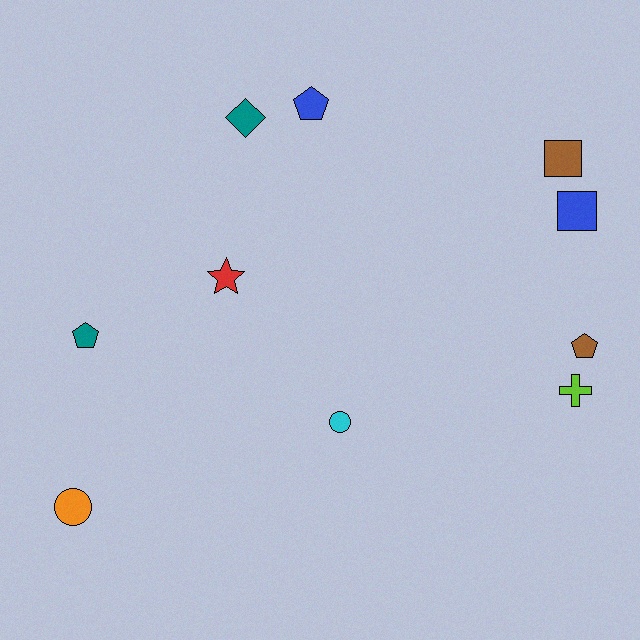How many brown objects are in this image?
There are 2 brown objects.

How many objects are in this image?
There are 10 objects.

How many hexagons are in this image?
There are no hexagons.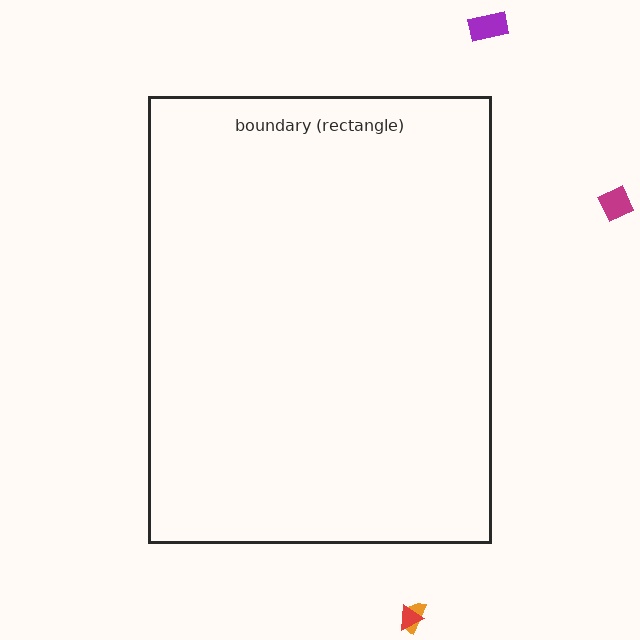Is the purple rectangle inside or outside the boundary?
Outside.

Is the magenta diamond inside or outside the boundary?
Outside.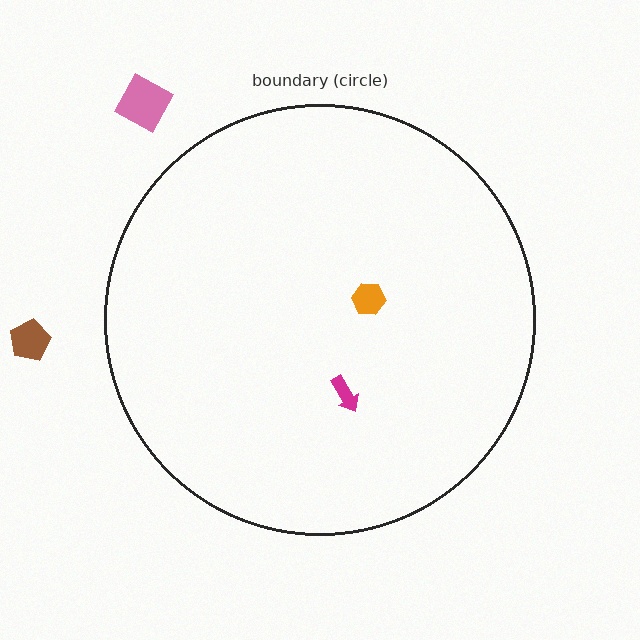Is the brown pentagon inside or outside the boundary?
Outside.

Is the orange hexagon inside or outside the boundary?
Inside.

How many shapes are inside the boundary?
2 inside, 2 outside.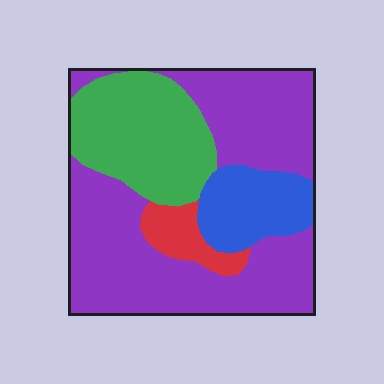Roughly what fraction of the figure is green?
Green covers about 25% of the figure.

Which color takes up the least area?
Red, at roughly 5%.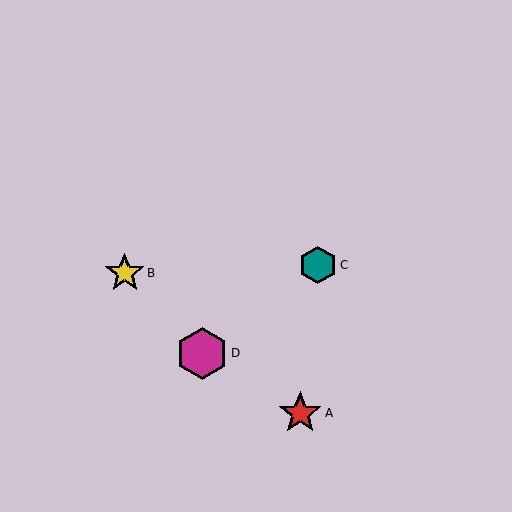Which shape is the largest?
The magenta hexagon (labeled D) is the largest.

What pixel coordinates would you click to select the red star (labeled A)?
Click at (300, 413) to select the red star A.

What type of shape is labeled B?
Shape B is a yellow star.